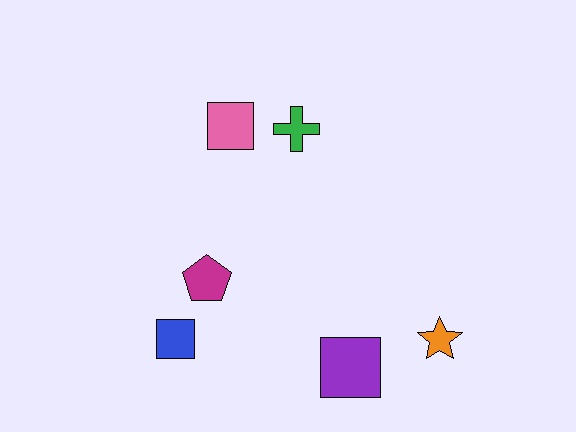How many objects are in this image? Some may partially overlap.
There are 6 objects.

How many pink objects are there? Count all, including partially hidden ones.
There is 1 pink object.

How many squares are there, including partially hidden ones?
There are 3 squares.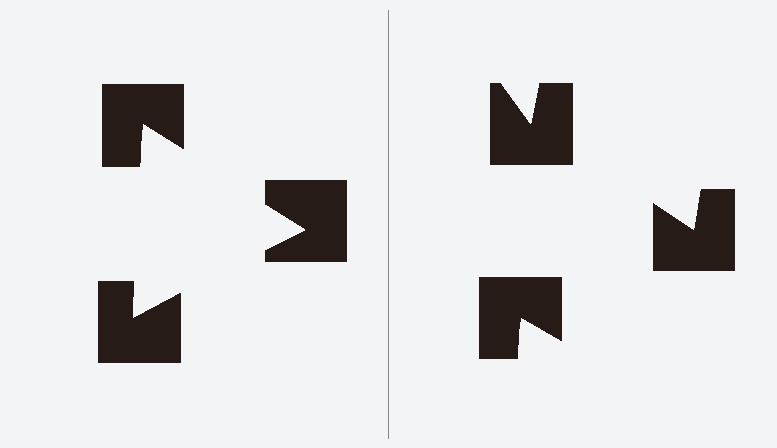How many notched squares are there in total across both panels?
6 — 3 on each side.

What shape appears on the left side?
An illusory triangle.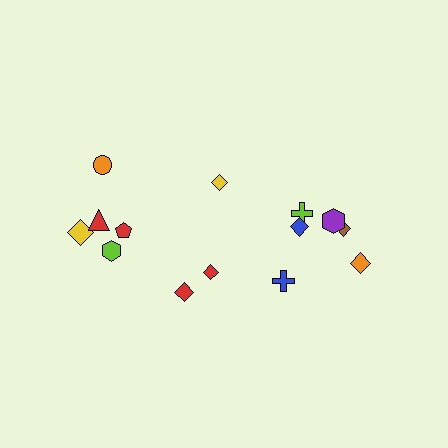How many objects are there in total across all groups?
There are 14 objects.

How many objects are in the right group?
There are 6 objects.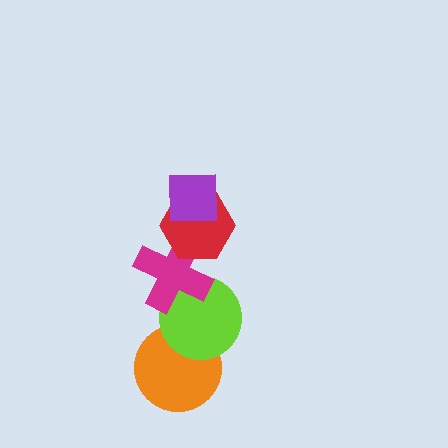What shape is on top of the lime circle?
The magenta cross is on top of the lime circle.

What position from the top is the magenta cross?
The magenta cross is 3rd from the top.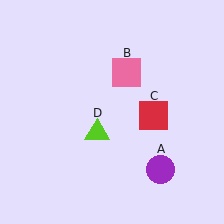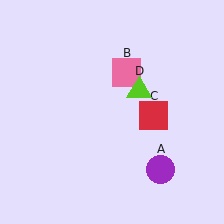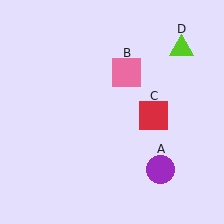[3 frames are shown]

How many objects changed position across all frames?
1 object changed position: lime triangle (object D).